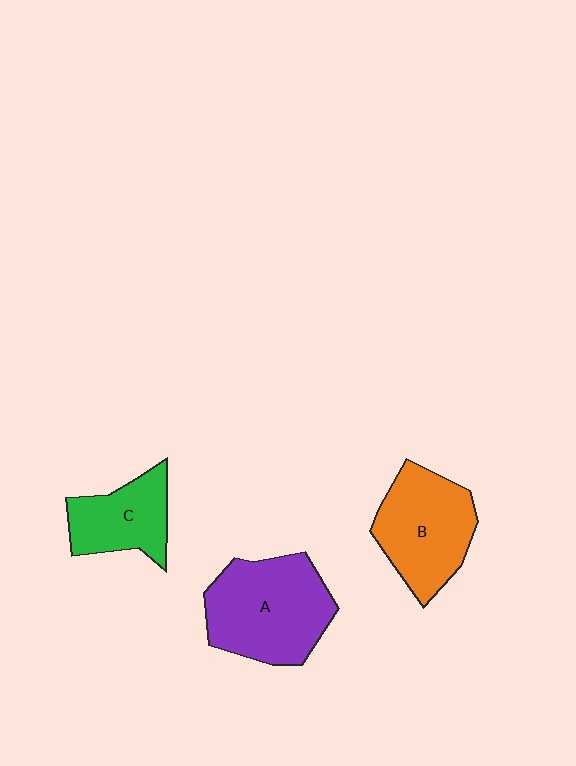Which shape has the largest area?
Shape A (purple).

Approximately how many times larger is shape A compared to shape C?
Approximately 1.7 times.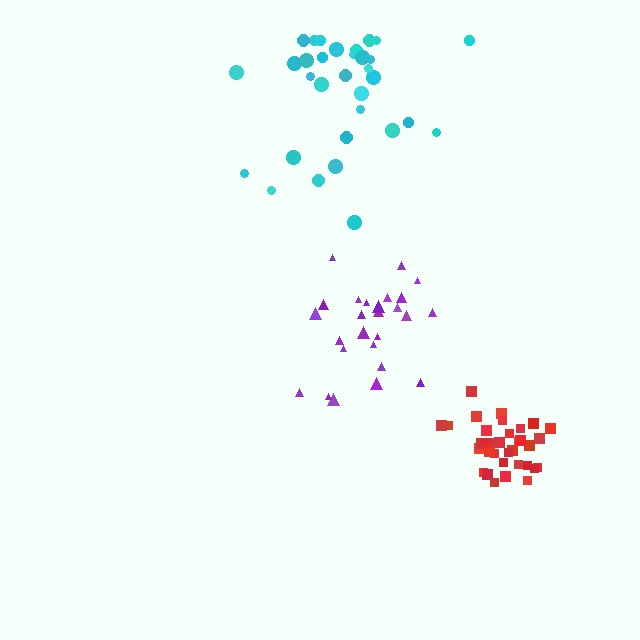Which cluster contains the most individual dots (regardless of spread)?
Red (35).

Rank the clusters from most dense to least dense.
red, purple, cyan.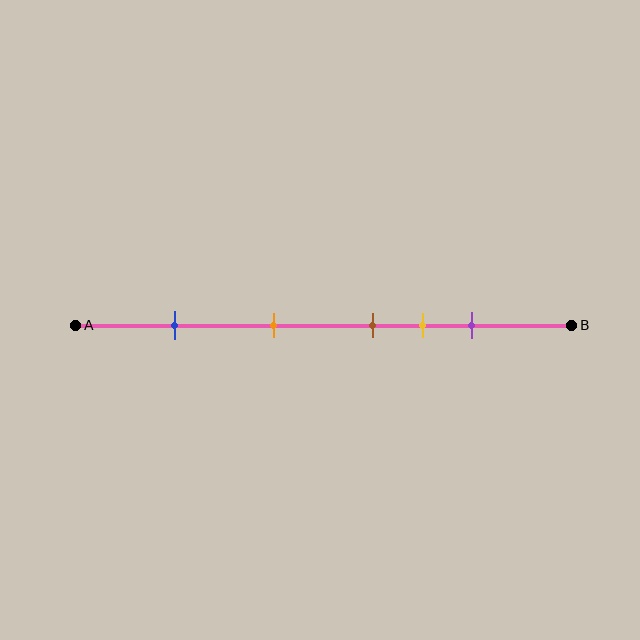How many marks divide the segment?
There are 5 marks dividing the segment.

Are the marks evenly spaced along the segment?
No, the marks are not evenly spaced.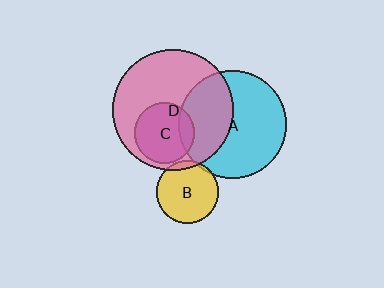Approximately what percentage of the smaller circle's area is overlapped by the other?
Approximately 100%.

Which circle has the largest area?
Circle D (pink).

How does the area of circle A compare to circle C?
Approximately 3.2 times.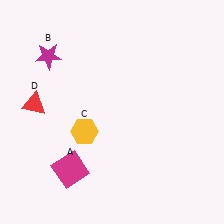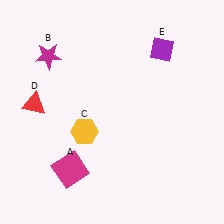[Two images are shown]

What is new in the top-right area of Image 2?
A purple diamond (E) was added in the top-right area of Image 2.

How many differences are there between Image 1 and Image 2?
There is 1 difference between the two images.